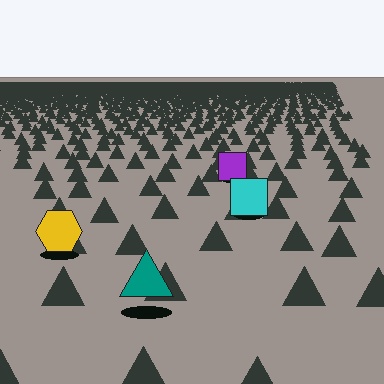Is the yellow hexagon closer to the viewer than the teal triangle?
No. The teal triangle is closer — you can tell from the texture gradient: the ground texture is coarser near it.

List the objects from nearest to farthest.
From nearest to farthest: the teal triangle, the yellow hexagon, the cyan square, the purple square.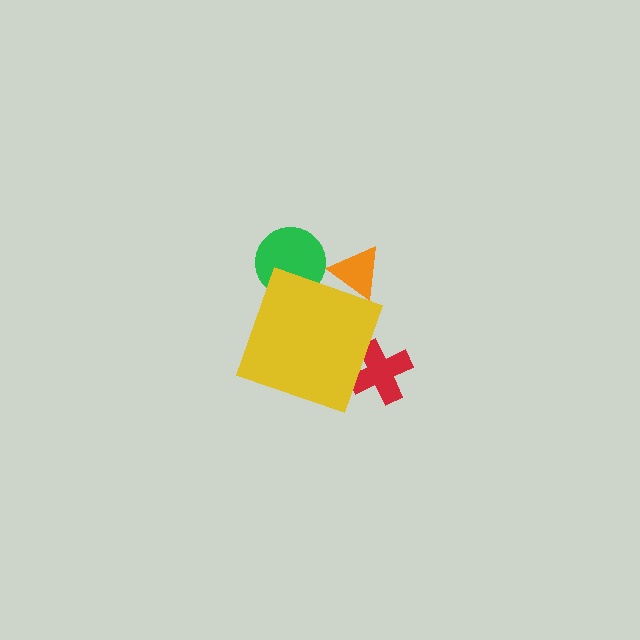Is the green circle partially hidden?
Yes, the green circle is partially hidden behind the yellow diamond.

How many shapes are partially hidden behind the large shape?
3 shapes are partially hidden.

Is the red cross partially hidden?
Yes, the red cross is partially hidden behind the yellow diamond.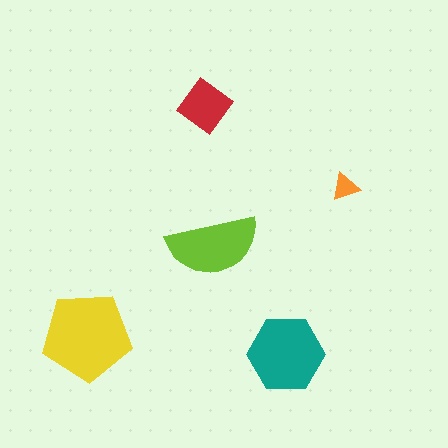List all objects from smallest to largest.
The orange triangle, the red diamond, the lime semicircle, the teal hexagon, the yellow pentagon.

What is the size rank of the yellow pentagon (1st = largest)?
1st.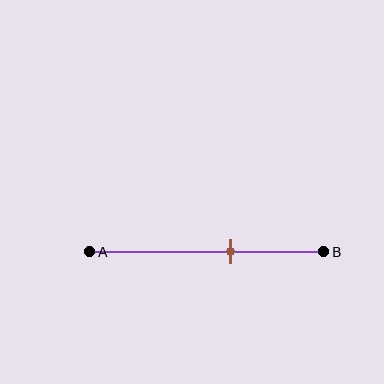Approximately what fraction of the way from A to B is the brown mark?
The brown mark is approximately 60% of the way from A to B.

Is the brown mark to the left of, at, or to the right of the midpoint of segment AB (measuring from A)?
The brown mark is to the right of the midpoint of segment AB.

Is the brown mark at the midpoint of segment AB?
No, the mark is at about 60% from A, not at the 50% midpoint.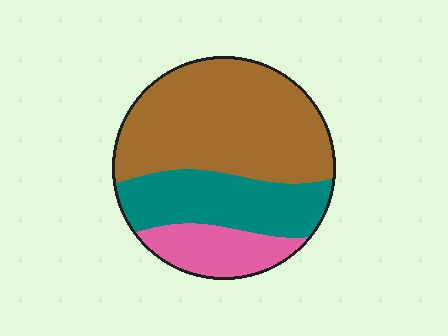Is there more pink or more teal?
Teal.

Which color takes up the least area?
Pink, at roughly 15%.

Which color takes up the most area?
Brown, at roughly 55%.